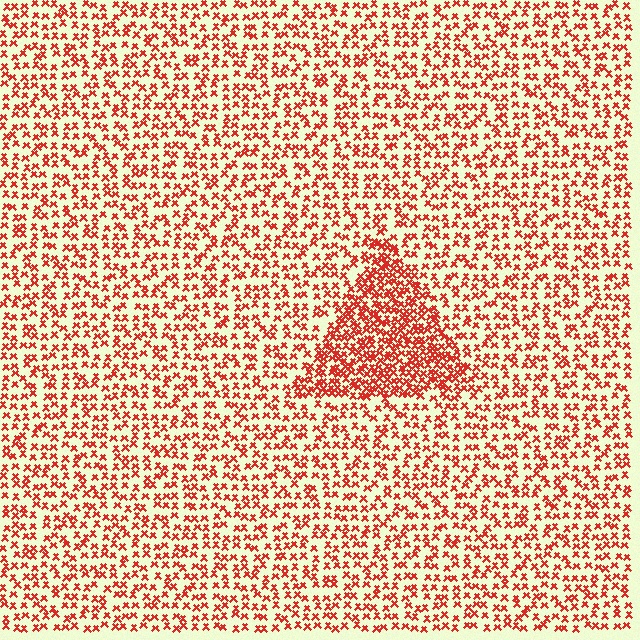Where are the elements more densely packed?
The elements are more densely packed inside the triangle boundary.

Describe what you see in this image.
The image contains small red elements arranged at two different densities. A triangle-shaped region is visible where the elements are more densely packed than the surrounding area.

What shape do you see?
I see a triangle.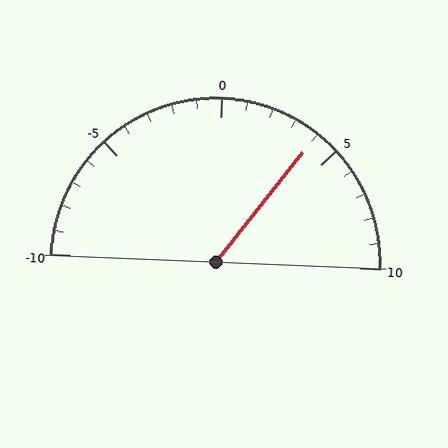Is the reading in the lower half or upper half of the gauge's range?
The reading is in the upper half of the range (-10 to 10).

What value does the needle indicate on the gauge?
The needle indicates approximately 4.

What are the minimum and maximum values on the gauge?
The gauge ranges from -10 to 10.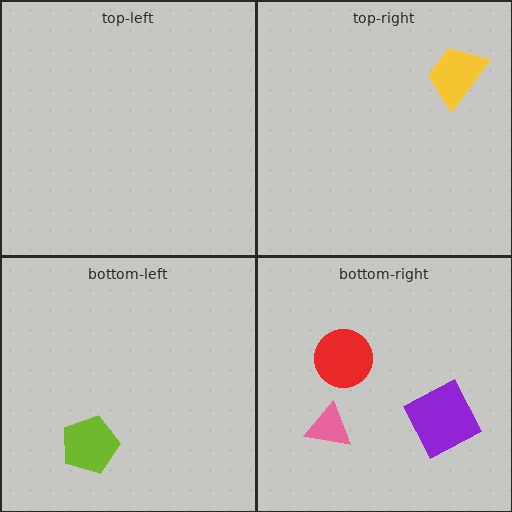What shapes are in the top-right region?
The yellow trapezoid.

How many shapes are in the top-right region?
1.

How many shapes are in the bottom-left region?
1.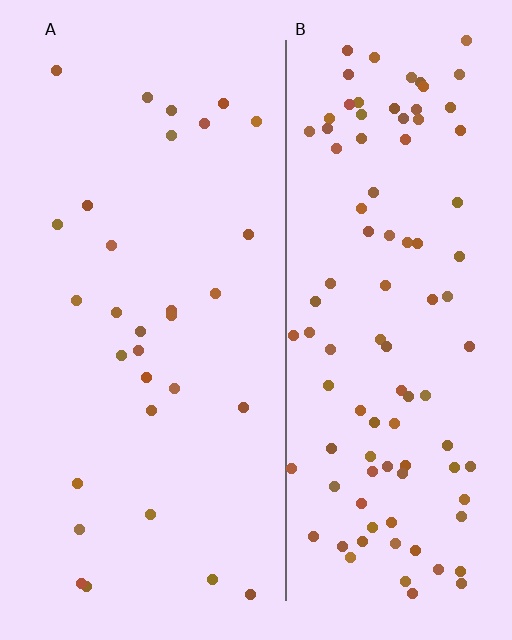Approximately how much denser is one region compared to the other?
Approximately 3.3× — region B over region A.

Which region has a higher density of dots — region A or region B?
B (the right).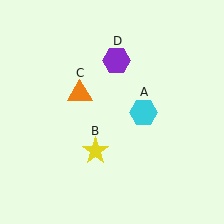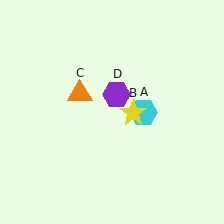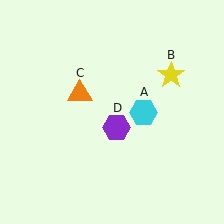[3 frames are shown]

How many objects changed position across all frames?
2 objects changed position: yellow star (object B), purple hexagon (object D).